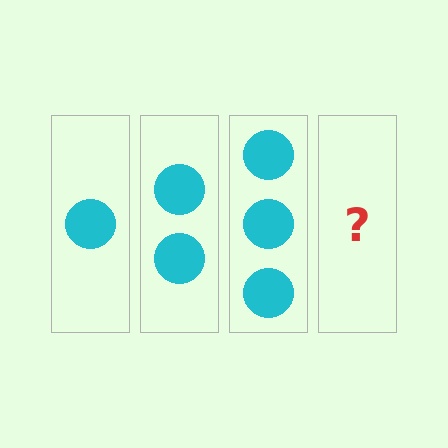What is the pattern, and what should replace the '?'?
The pattern is that each step adds one more circle. The '?' should be 4 circles.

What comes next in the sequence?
The next element should be 4 circles.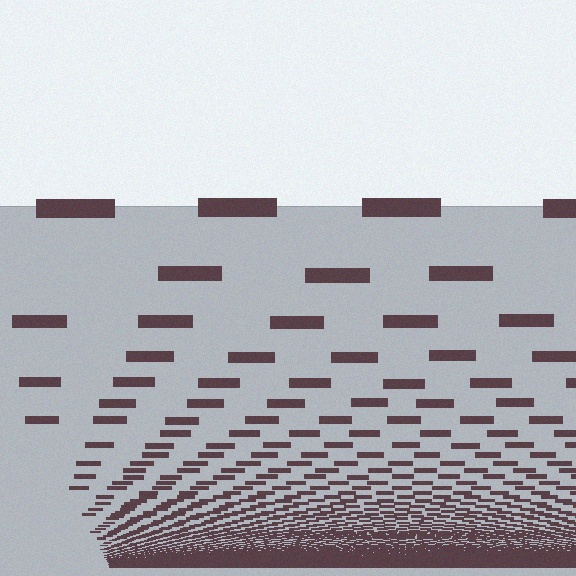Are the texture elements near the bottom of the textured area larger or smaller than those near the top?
Smaller. The gradient is inverted — elements near the bottom are smaller and denser.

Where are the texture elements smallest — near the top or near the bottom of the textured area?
Near the bottom.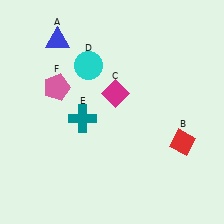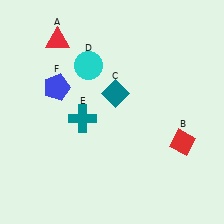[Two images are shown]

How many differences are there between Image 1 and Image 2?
There are 3 differences between the two images.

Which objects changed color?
A changed from blue to red. C changed from magenta to teal. F changed from pink to blue.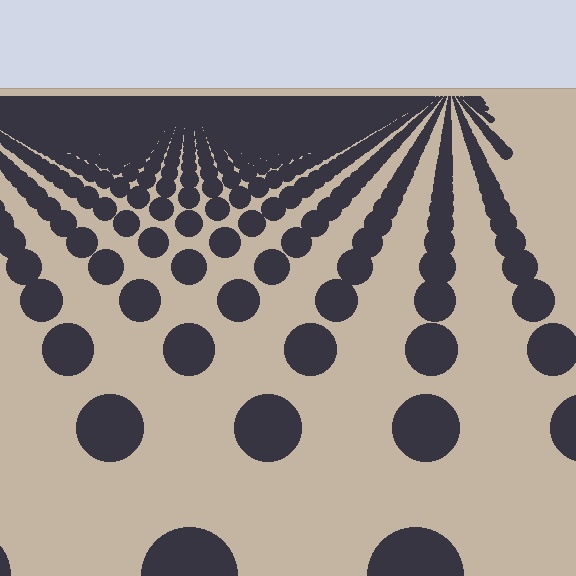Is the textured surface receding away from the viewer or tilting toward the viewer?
The surface is receding away from the viewer. Texture elements get smaller and denser toward the top.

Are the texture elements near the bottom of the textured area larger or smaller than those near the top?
Larger. Near the bottom, elements are closer to the viewer and appear at a bigger on-screen size.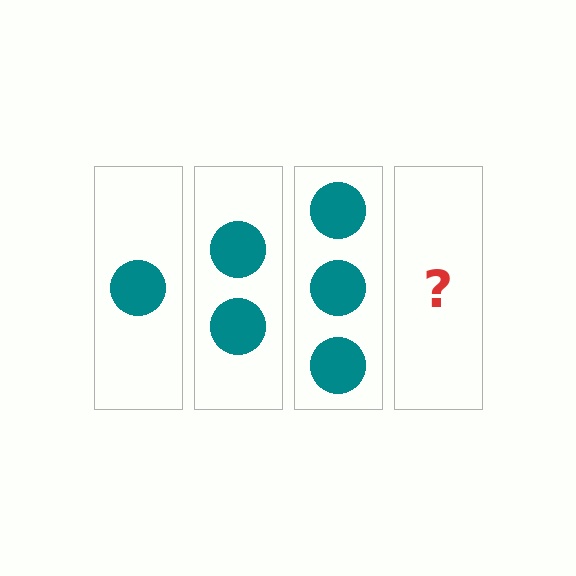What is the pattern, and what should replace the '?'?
The pattern is that each step adds one more circle. The '?' should be 4 circles.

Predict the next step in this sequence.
The next step is 4 circles.